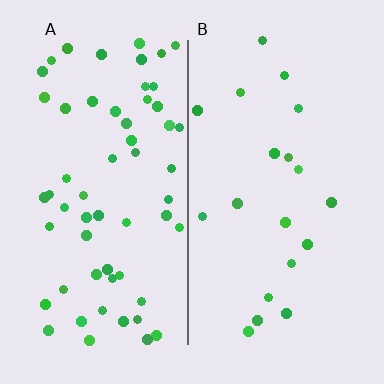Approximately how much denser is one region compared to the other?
Approximately 3.0× — region A over region B.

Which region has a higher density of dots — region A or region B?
A (the left).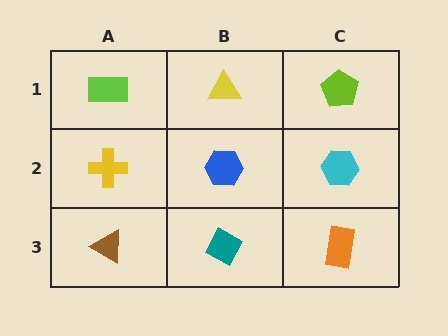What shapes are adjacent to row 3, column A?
A yellow cross (row 2, column A), a teal diamond (row 3, column B).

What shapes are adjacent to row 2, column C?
A lime pentagon (row 1, column C), an orange rectangle (row 3, column C), a blue hexagon (row 2, column B).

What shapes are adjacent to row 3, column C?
A cyan hexagon (row 2, column C), a teal diamond (row 3, column B).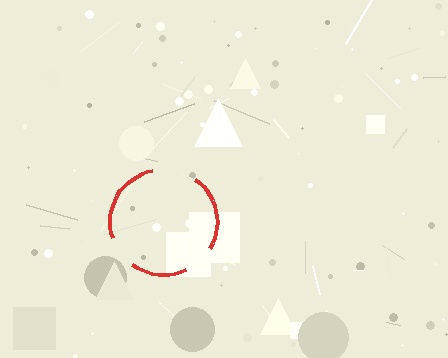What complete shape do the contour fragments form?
The contour fragments form a circle.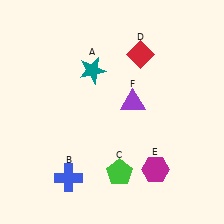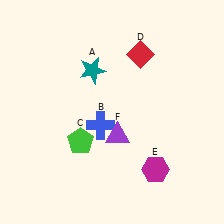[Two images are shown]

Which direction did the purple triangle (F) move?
The purple triangle (F) moved down.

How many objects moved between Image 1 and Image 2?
3 objects moved between the two images.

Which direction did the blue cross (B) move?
The blue cross (B) moved up.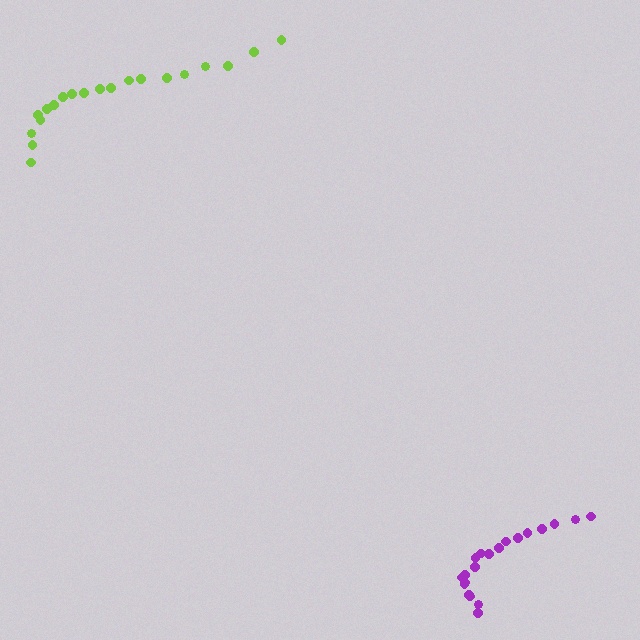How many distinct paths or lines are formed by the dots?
There are 2 distinct paths.